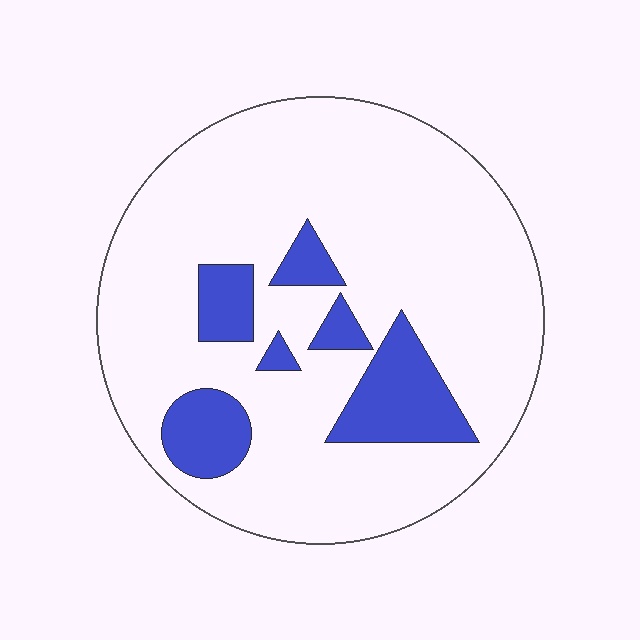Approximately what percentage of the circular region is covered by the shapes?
Approximately 15%.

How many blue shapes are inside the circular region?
6.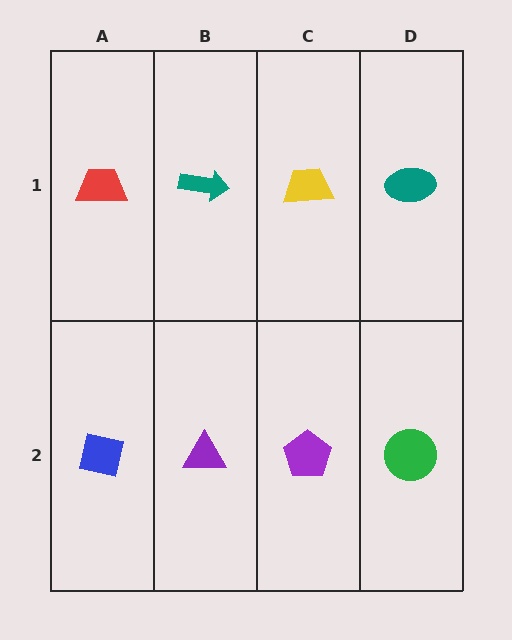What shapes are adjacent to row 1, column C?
A purple pentagon (row 2, column C), a teal arrow (row 1, column B), a teal ellipse (row 1, column D).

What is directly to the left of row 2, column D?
A purple pentagon.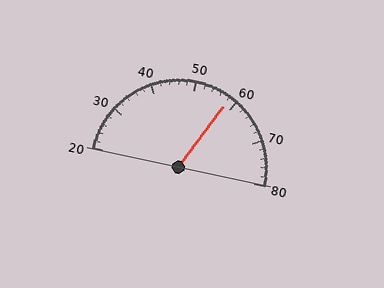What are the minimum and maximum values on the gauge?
The gauge ranges from 20 to 80.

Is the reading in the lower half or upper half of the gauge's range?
The reading is in the upper half of the range (20 to 80).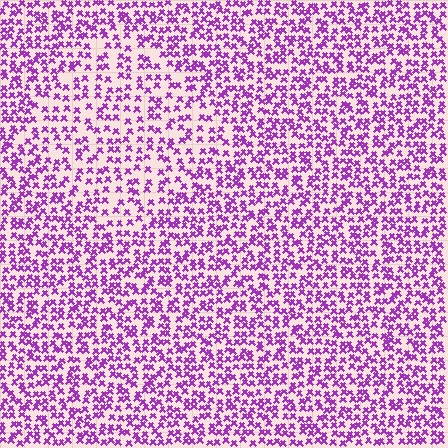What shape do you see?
I see a diamond.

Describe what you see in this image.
The image contains small purple elements arranged at two different densities. A diamond-shaped region is visible where the elements are less densely packed than the surrounding area.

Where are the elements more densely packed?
The elements are more densely packed outside the diamond boundary.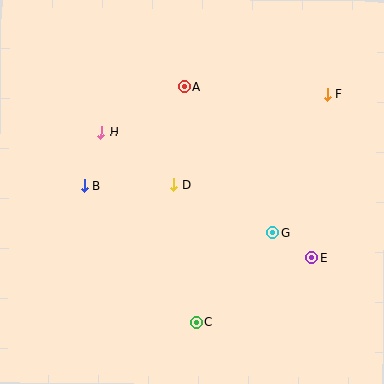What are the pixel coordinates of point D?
Point D is at (174, 184).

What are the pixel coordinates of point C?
Point C is at (196, 322).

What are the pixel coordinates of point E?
Point E is at (312, 258).